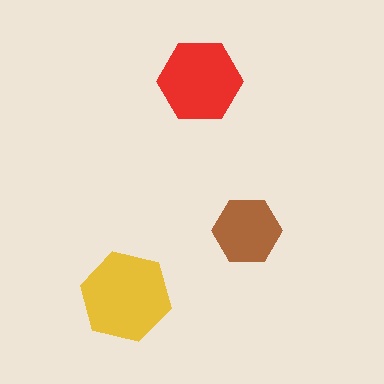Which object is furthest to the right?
The brown hexagon is rightmost.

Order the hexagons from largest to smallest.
the yellow one, the red one, the brown one.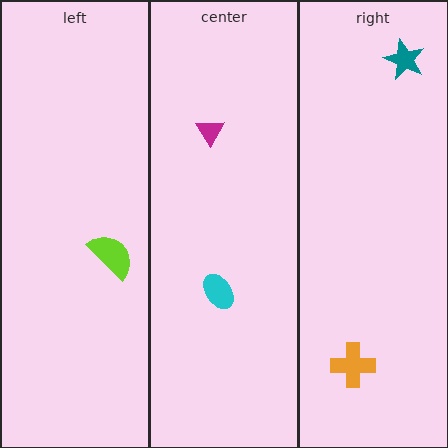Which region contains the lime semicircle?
The left region.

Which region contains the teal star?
The right region.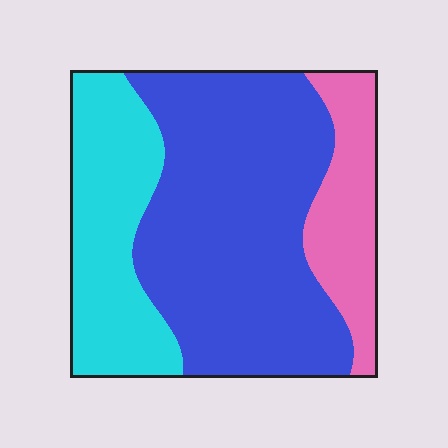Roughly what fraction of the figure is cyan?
Cyan takes up about one quarter (1/4) of the figure.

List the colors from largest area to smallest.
From largest to smallest: blue, cyan, pink.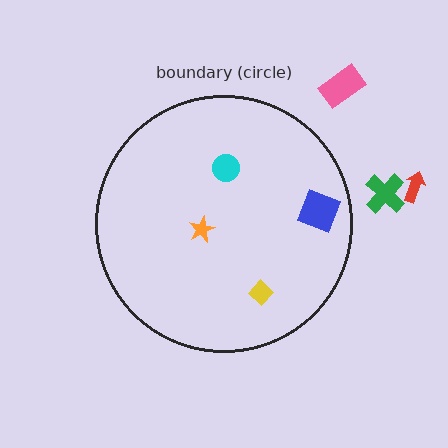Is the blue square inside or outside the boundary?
Inside.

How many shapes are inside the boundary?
4 inside, 3 outside.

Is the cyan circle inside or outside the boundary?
Inside.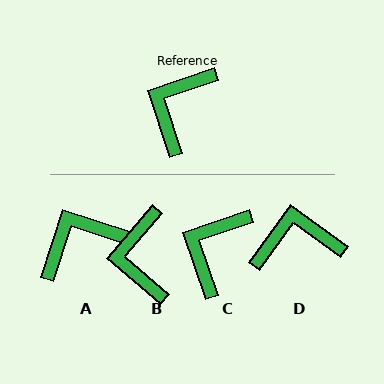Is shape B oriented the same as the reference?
No, it is off by about 31 degrees.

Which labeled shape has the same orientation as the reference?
C.